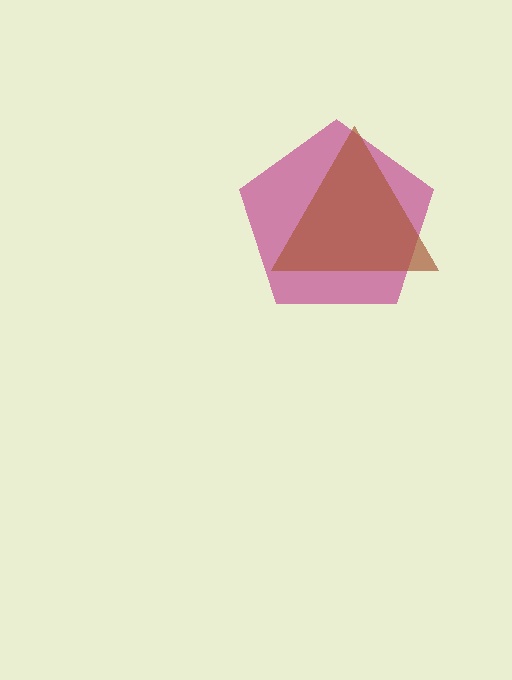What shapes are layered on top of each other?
The layered shapes are: a magenta pentagon, a brown triangle.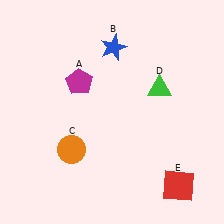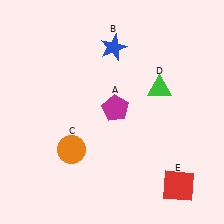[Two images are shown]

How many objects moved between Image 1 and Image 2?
1 object moved between the two images.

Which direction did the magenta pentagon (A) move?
The magenta pentagon (A) moved right.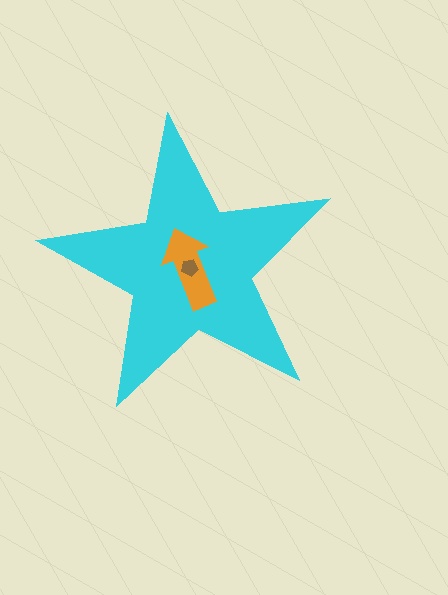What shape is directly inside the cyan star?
The orange arrow.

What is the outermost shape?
The cyan star.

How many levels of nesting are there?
3.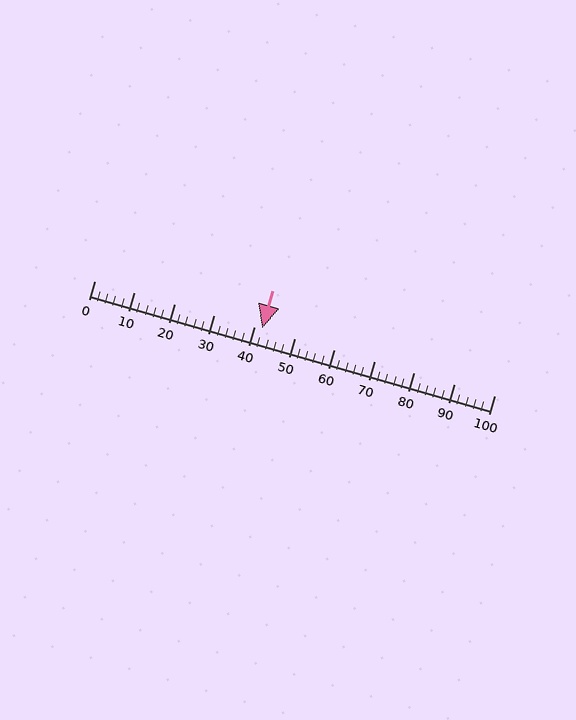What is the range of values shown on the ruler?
The ruler shows values from 0 to 100.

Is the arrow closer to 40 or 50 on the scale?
The arrow is closer to 40.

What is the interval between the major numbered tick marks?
The major tick marks are spaced 10 units apart.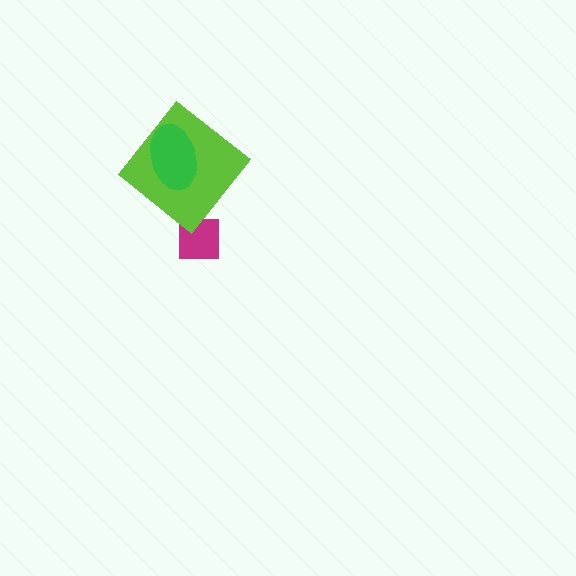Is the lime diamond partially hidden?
Yes, it is partially covered by another shape.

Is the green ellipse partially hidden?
No, no other shape covers it.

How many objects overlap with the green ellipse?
1 object overlaps with the green ellipse.